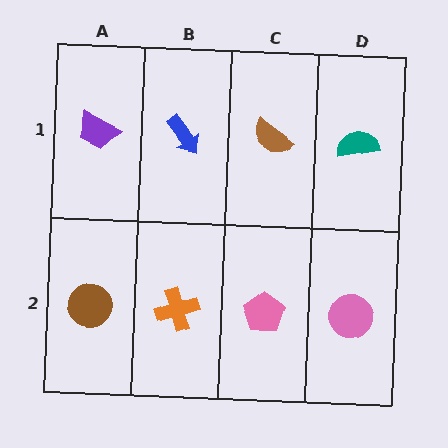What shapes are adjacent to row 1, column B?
An orange cross (row 2, column B), a purple trapezoid (row 1, column A), a brown semicircle (row 1, column C).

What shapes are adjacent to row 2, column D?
A teal semicircle (row 1, column D), a pink pentagon (row 2, column C).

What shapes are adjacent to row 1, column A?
A brown circle (row 2, column A), a blue arrow (row 1, column B).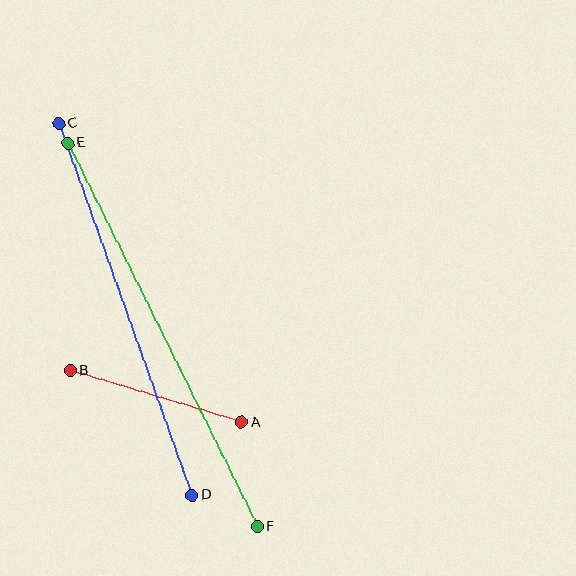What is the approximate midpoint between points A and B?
The midpoint is at approximately (156, 396) pixels.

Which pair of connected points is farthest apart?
Points E and F are farthest apart.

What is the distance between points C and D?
The distance is approximately 395 pixels.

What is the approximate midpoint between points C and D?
The midpoint is at approximately (126, 309) pixels.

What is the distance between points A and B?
The distance is approximately 179 pixels.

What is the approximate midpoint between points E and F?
The midpoint is at approximately (162, 335) pixels.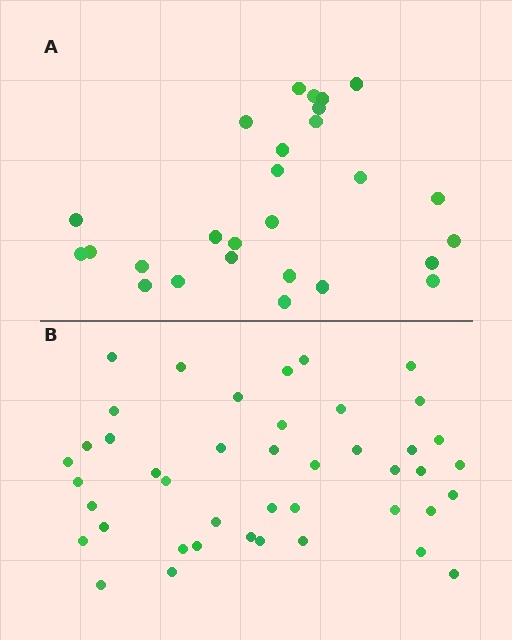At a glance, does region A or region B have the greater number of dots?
Region B (the bottom region) has more dots.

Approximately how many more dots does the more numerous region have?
Region B has approximately 15 more dots than region A.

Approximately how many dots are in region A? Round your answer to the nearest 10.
About 30 dots. (The exact count is 27, which rounds to 30.)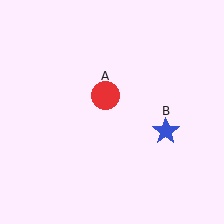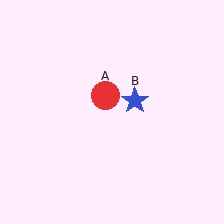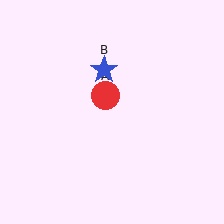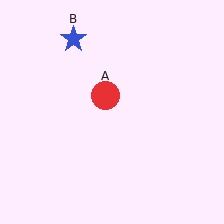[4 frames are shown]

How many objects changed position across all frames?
1 object changed position: blue star (object B).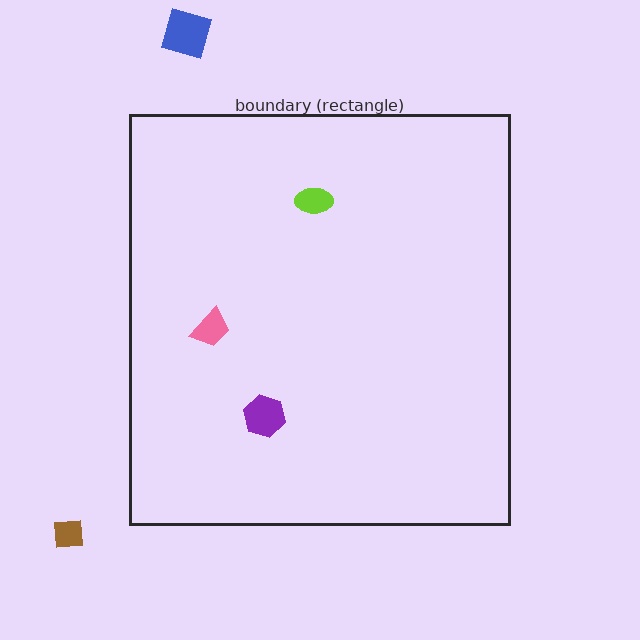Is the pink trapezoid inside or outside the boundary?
Inside.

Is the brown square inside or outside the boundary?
Outside.